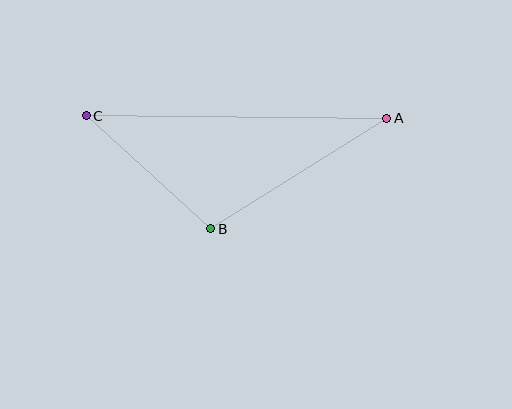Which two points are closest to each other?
Points B and C are closest to each other.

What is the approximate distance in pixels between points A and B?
The distance between A and B is approximately 208 pixels.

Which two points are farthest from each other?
Points A and C are farthest from each other.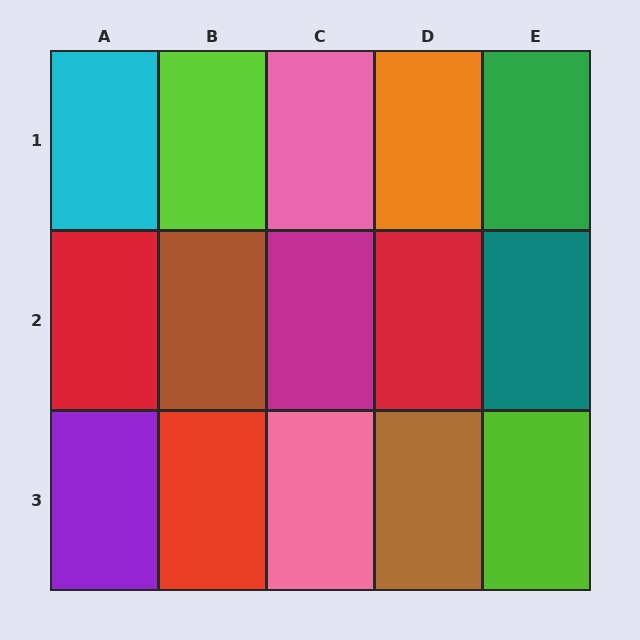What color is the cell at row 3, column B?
Red.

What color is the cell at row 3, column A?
Purple.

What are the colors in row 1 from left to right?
Cyan, lime, pink, orange, green.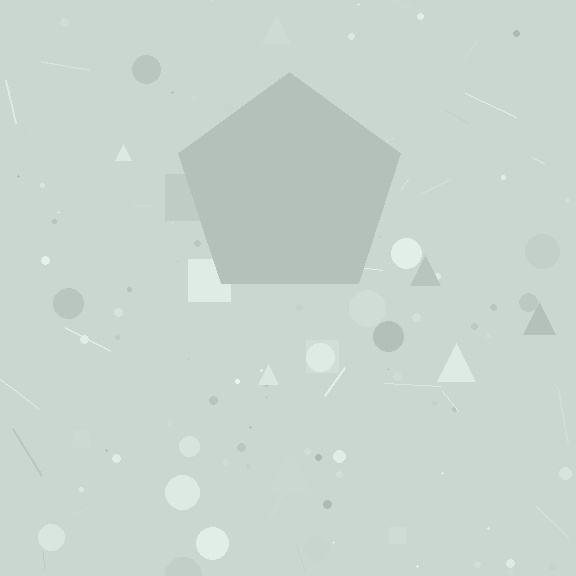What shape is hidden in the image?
A pentagon is hidden in the image.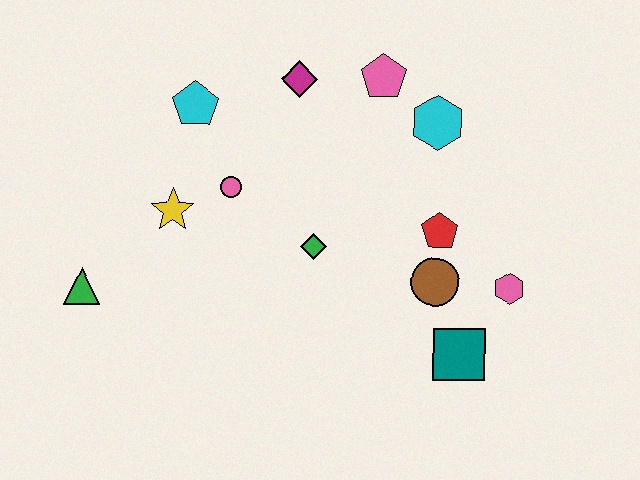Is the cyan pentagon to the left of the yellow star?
No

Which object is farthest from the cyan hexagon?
The green triangle is farthest from the cyan hexagon.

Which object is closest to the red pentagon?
The brown circle is closest to the red pentagon.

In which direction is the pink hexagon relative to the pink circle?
The pink hexagon is to the right of the pink circle.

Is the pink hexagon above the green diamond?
No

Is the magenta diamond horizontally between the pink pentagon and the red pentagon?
No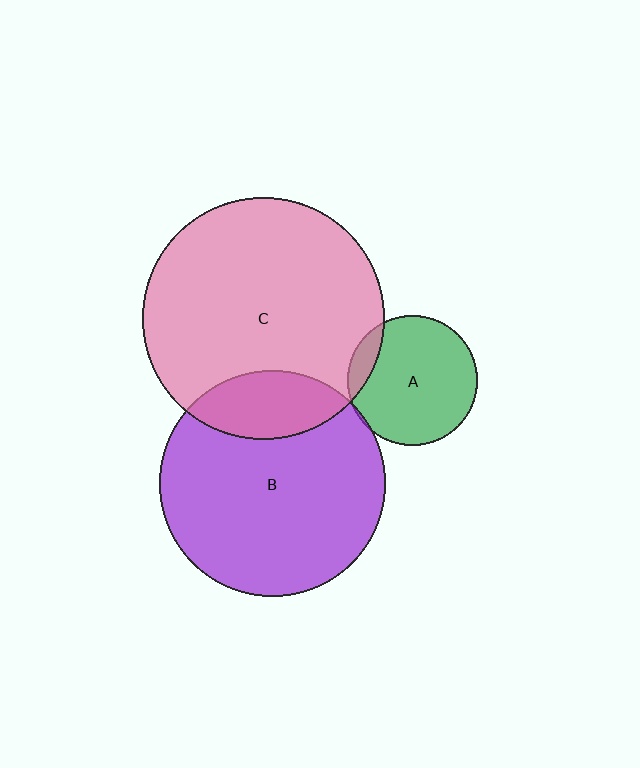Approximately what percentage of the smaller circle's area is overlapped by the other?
Approximately 5%.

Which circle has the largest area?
Circle C (pink).